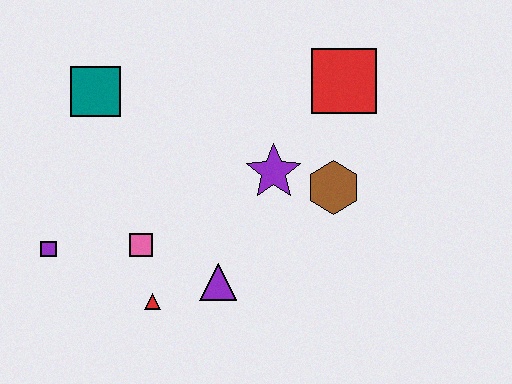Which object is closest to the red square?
The brown hexagon is closest to the red square.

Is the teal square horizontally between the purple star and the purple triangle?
No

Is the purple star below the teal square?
Yes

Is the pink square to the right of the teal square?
Yes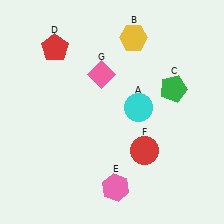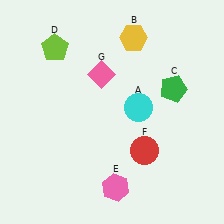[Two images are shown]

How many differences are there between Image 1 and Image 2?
There is 1 difference between the two images.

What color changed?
The pentagon (D) changed from red in Image 1 to lime in Image 2.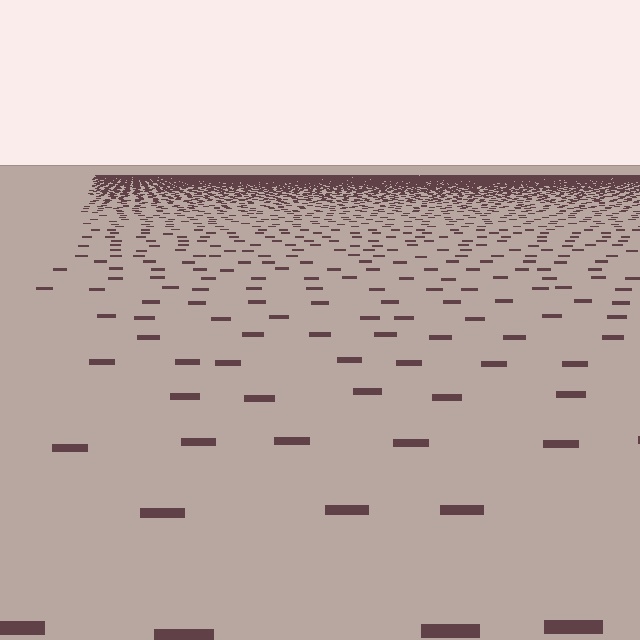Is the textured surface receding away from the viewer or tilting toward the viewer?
The surface is receding away from the viewer. Texture elements get smaller and denser toward the top.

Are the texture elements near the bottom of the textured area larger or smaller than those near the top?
Larger. Near the bottom, elements are closer to the viewer and appear at a bigger on-screen size.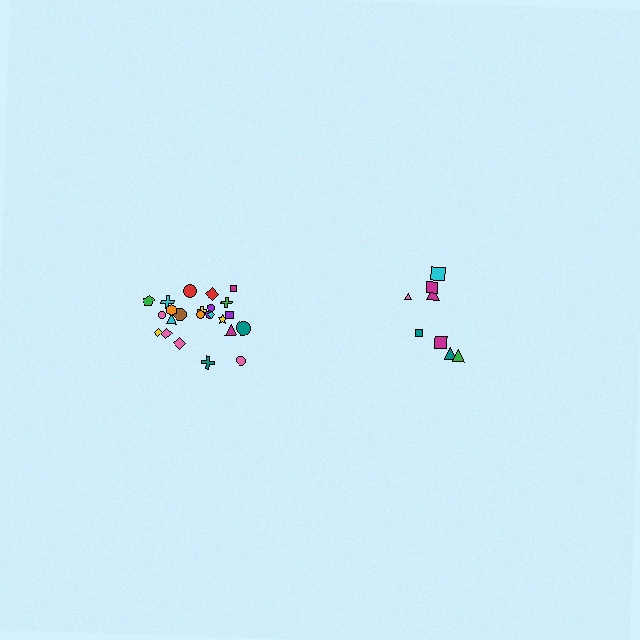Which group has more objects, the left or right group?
The left group.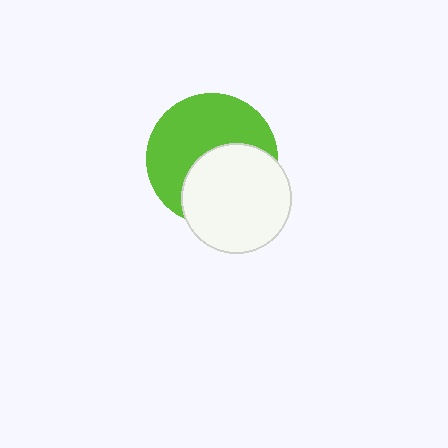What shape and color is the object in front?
The object in front is a white circle.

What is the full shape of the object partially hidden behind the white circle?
The partially hidden object is a lime circle.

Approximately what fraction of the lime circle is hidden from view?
Roughly 44% of the lime circle is hidden behind the white circle.